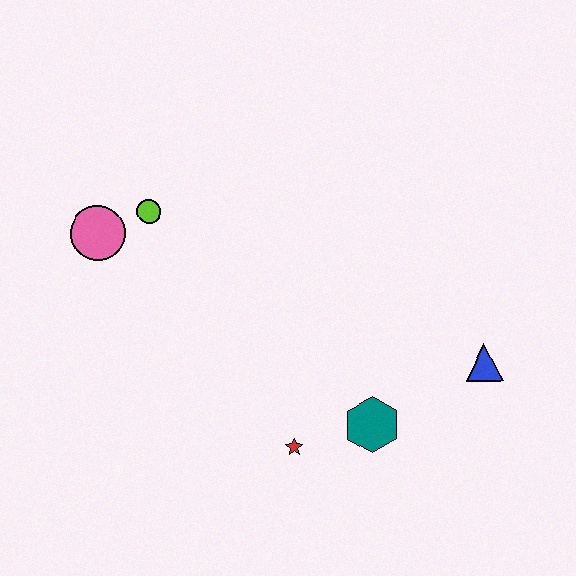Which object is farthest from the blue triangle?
The pink circle is farthest from the blue triangle.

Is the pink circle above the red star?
Yes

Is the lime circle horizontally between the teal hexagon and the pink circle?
Yes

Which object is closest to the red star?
The teal hexagon is closest to the red star.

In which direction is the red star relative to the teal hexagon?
The red star is to the left of the teal hexagon.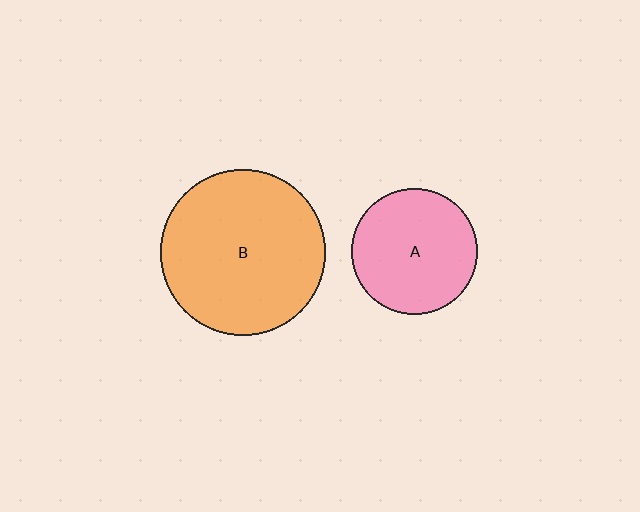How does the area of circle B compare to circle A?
Approximately 1.7 times.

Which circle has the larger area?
Circle B (orange).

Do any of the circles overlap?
No, none of the circles overlap.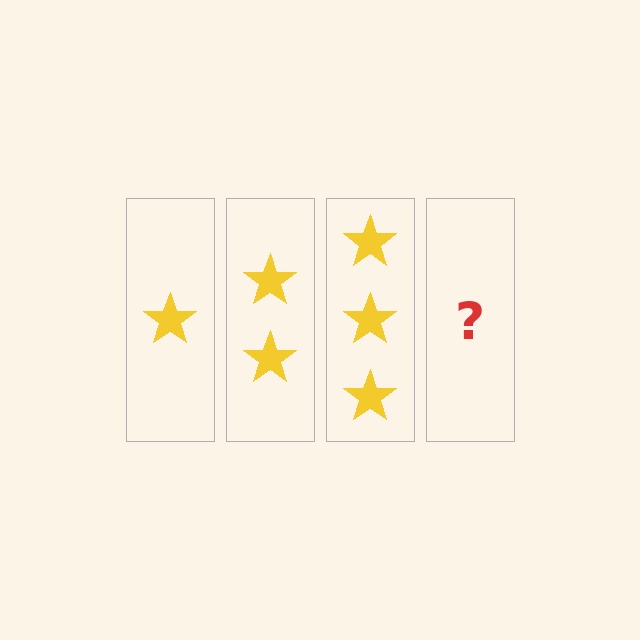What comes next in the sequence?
The next element should be 4 stars.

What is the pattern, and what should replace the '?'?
The pattern is that each step adds one more star. The '?' should be 4 stars.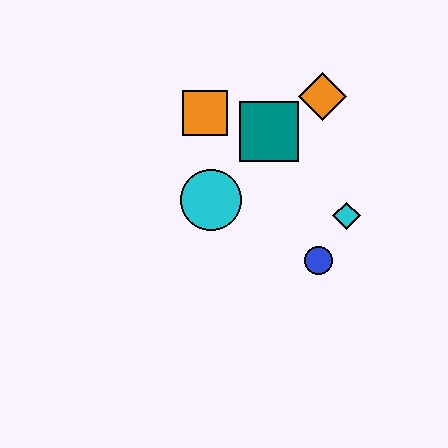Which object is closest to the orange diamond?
The teal square is closest to the orange diamond.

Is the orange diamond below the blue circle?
No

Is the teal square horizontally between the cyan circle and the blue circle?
Yes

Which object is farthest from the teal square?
The blue circle is farthest from the teal square.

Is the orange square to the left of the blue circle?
Yes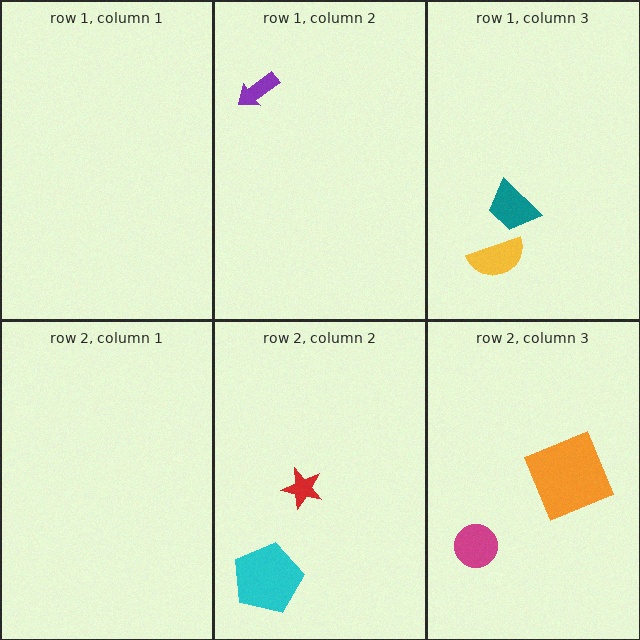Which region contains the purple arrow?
The row 1, column 2 region.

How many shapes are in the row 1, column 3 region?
2.